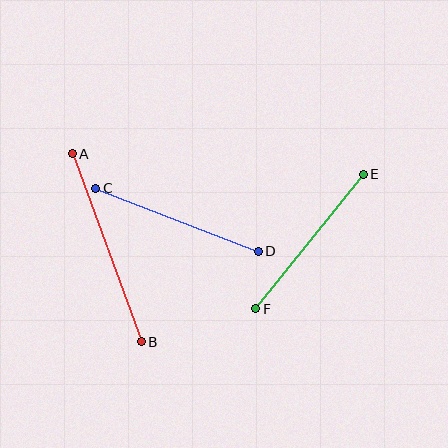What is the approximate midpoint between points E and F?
The midpoint is at approximately (309, 242) pixels.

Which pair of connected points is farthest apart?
Points A and B are farthest apart.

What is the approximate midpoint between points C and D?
The midpoint is at approximately (177, 220) pixels.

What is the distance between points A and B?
The distance is approximately 200 pixels.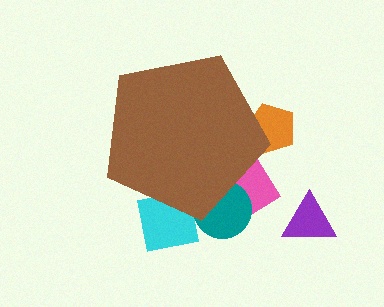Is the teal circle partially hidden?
Yes, the teal circle is partially hidden behind the brown pentagon.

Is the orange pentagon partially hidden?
Yes, the orange pentagon is partially hidden behind the brown pentagon.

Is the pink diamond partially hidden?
Yes, the pink diamond is partially hidden behind the brown pentagon.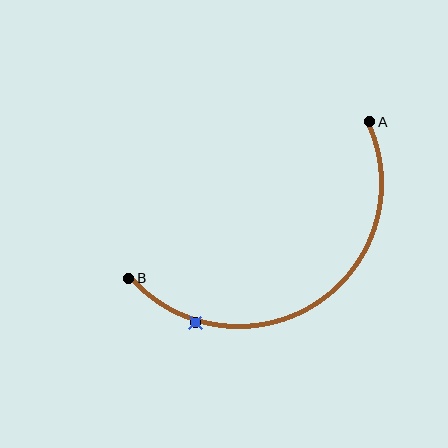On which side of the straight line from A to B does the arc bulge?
The arc bulges below the straight line connecting A and B.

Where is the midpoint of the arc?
The arc midpoint is the point on the curve farthest from the straight line joining A and B. It sits below that line.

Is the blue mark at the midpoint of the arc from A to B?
No. The blue mark lies on the arc but is closer to endpoint B. The arc midpoint would be at the point on the curve equidistant along the arc from both A and B.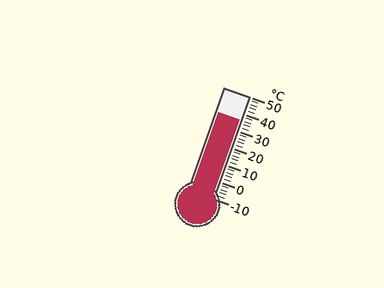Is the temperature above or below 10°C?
The temperature is above 10°C.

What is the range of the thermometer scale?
The thermometer scale ranges from -10°C to 50°C.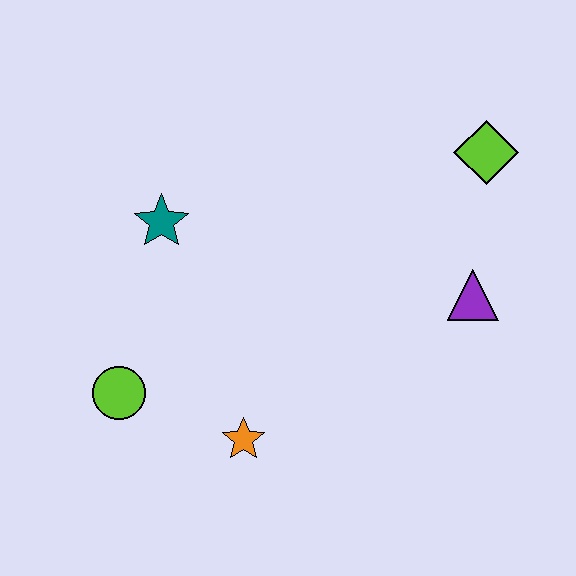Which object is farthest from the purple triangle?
The lime circle is farthest from the purple triangle.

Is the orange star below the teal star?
Yes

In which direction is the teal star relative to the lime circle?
The teal star is above the lime circle.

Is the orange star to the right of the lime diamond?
No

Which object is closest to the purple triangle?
The lime diamond is closest to the purple triangle.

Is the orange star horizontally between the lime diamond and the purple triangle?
No